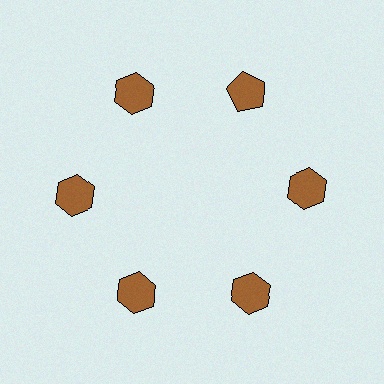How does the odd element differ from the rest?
It has a different shape: pentagon instead of hexagon.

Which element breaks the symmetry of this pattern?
The brown pentagon at roughly the 1 o'clock position breaks the symmetry. All other shapes are brown hexagons.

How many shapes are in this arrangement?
There are 6 shapes arranged in a ring pattern.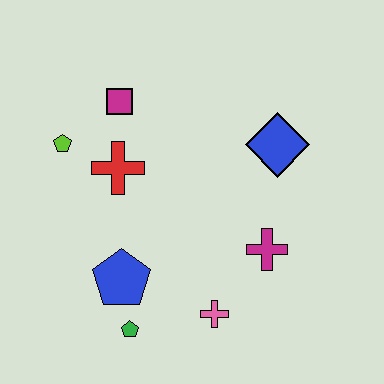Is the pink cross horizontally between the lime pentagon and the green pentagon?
No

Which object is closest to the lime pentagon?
The red cross is closest to the lime pentagon.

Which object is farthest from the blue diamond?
The green pentagon is farthest from the blue diamond.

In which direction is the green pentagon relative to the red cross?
The green pentagon is below the red cross.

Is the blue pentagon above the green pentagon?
Yes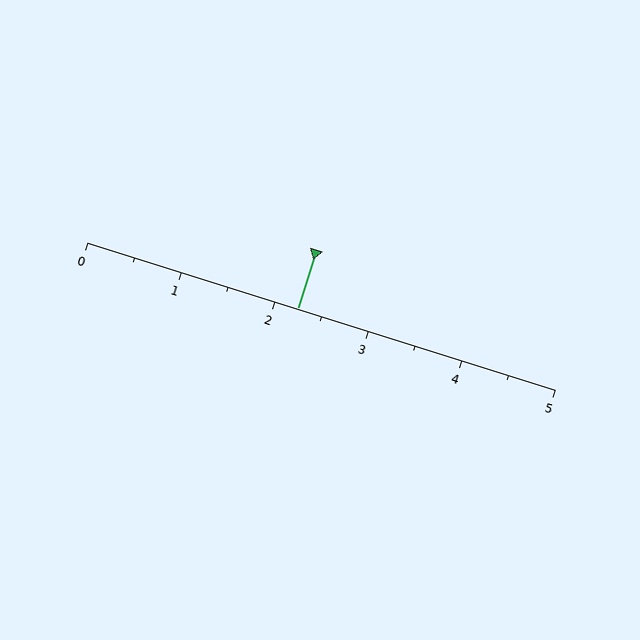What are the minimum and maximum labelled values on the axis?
The axis runs from 0 to 5.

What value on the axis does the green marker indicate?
The marker indicates approximately 2.2.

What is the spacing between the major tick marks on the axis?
The major ticks are spaced 1 apart.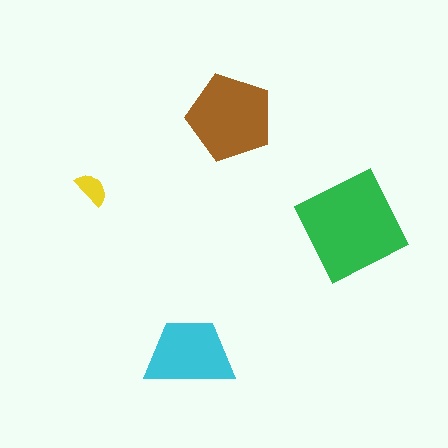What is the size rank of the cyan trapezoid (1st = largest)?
3rd.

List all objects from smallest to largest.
The yellow semicircle, the cyan trapezoid, the brown pentagon, the green diamond.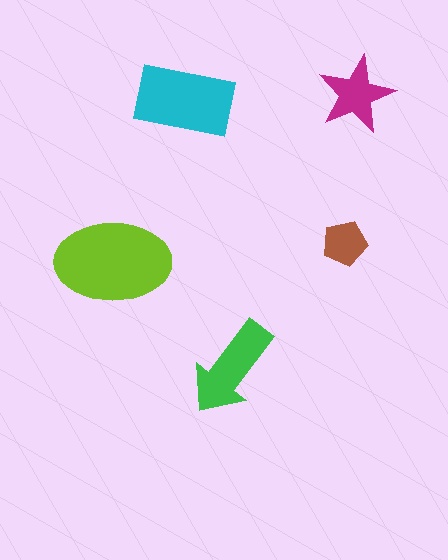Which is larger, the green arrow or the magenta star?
The green arrow.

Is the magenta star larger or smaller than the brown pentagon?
Larger.